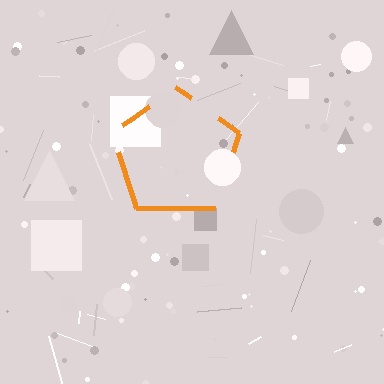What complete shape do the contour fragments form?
The contour fragments form a pentagon.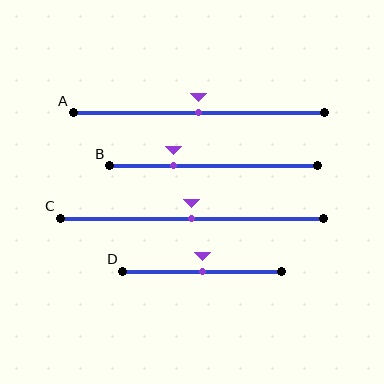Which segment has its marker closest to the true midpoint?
Segment A has its marker closest to the true midpoint.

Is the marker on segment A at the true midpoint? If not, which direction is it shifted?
Yes, the marker on segment A is at the true midpoint.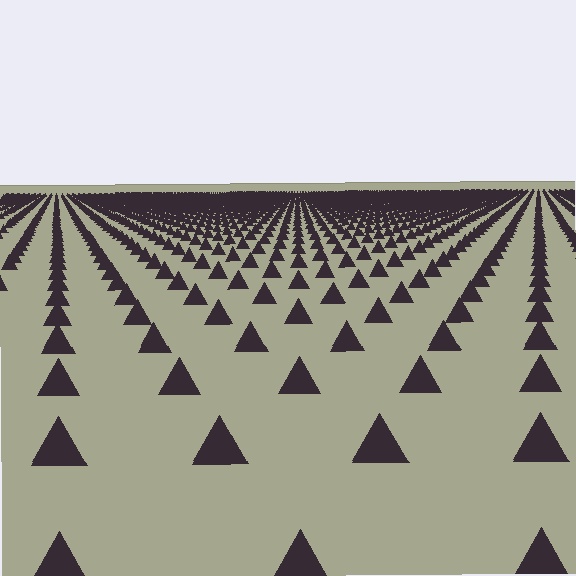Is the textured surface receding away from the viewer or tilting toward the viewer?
The surface is receding away from the viewer. Texture elements get smaller and denser toward the top.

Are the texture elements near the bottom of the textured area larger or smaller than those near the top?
Larger. Near the bottom, elements are closer to the viewer and appear at a bigger on-screen size.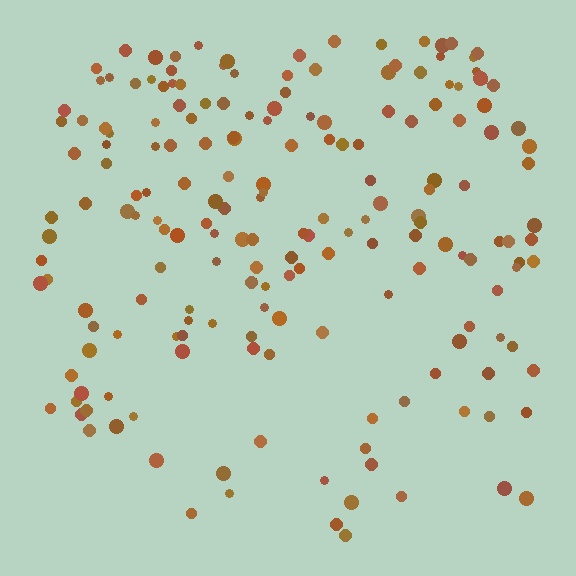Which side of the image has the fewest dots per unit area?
The bottom.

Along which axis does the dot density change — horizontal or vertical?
Vertical.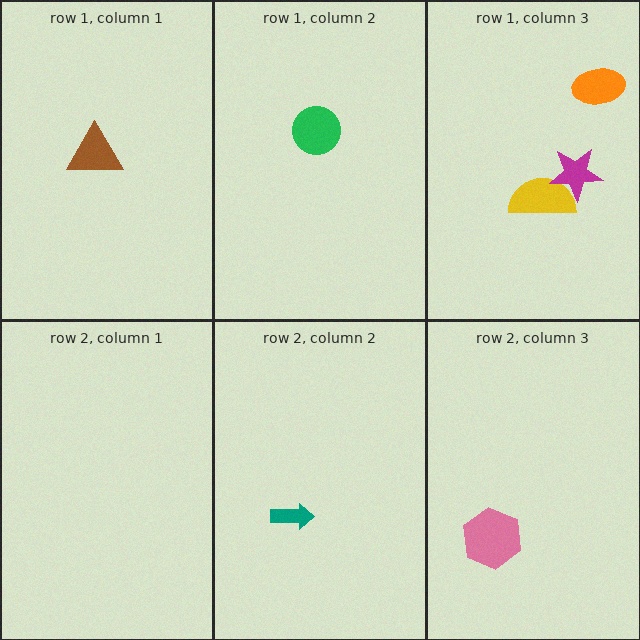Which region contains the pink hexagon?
The row 2, column 3 region.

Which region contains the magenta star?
The row 1, column 3 region.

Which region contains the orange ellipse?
The row 1, column 3 region.